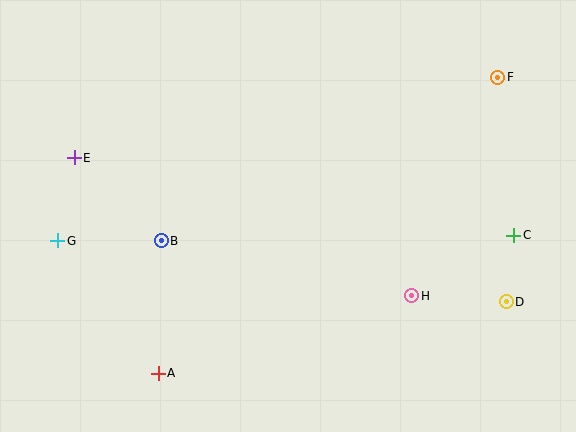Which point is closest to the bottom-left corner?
Point A is closest to the bottom-left corner.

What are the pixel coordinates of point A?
Point A is at (158, 373).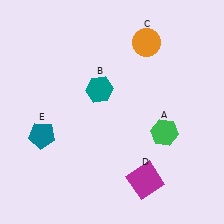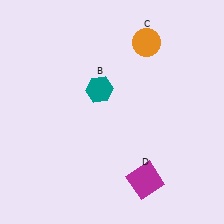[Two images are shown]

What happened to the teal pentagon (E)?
The teal pentagon (E) was removed in Image 2. It was in the bottom-left area of Image 1.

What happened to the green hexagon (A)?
The green hexagon (A) was removed in Image 2. It was in the bottom-right area of Image 1.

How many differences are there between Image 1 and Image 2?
There are 2 differences between the two images.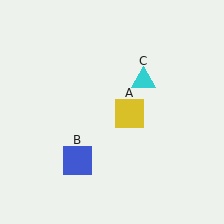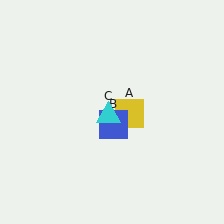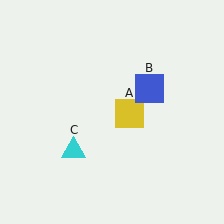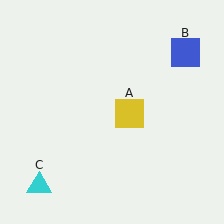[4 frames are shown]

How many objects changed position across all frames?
2 objects changed position: blue square (object B), cyan triangle (object C).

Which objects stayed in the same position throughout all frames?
Yellow square (object A) remained stationary.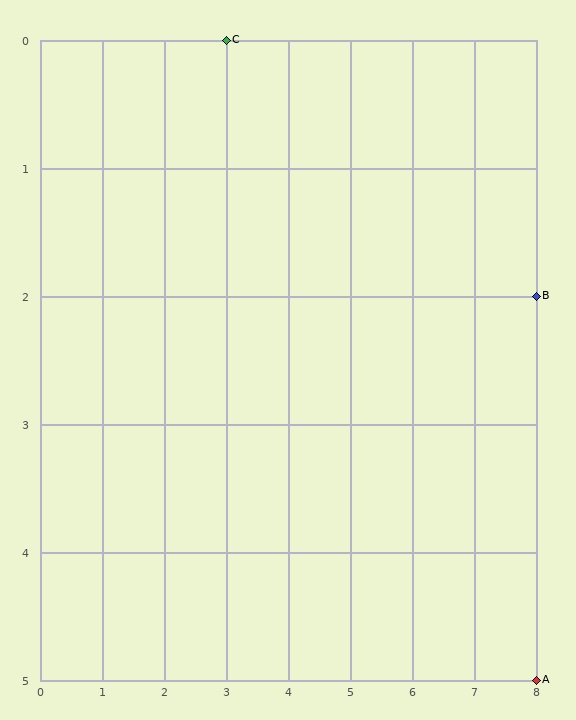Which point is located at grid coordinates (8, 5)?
Point A is at (8, 5).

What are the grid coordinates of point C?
Point C is at grid coordinates (3, 0).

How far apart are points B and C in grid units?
Points B and C are 5 columns and 2 rows apart (about 5.4 grid units diagonally).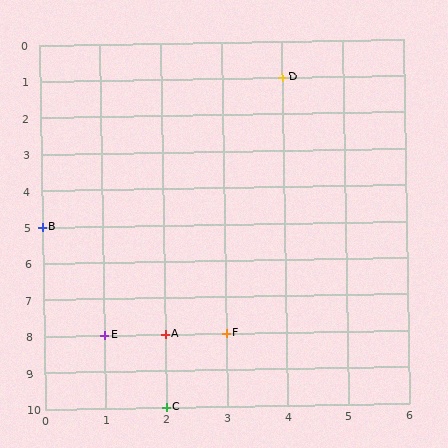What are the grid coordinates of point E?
Point E is at grid coordinates (1, 8).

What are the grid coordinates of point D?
Point D is at grid coordinates (4, 1).